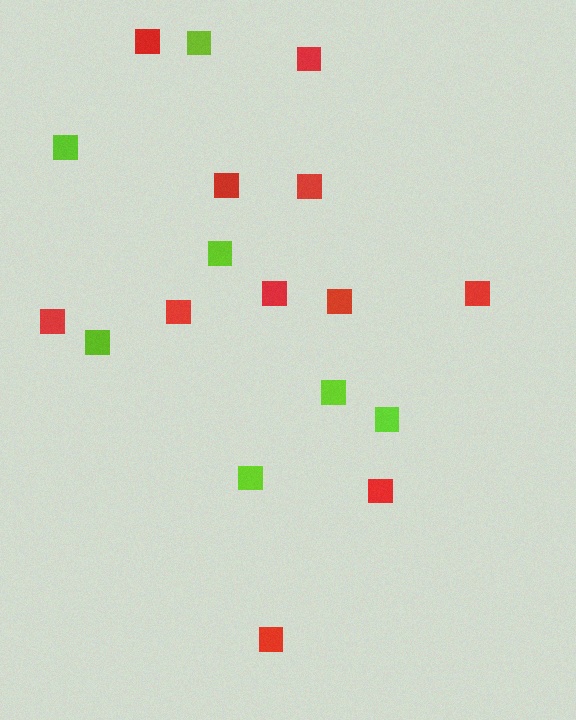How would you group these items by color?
There are 2 groups: one group of red squares (11) and one group of lime squares (7).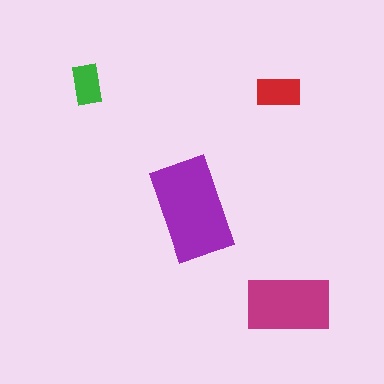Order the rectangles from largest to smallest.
the purple one, the magenta one, the red one, the green one.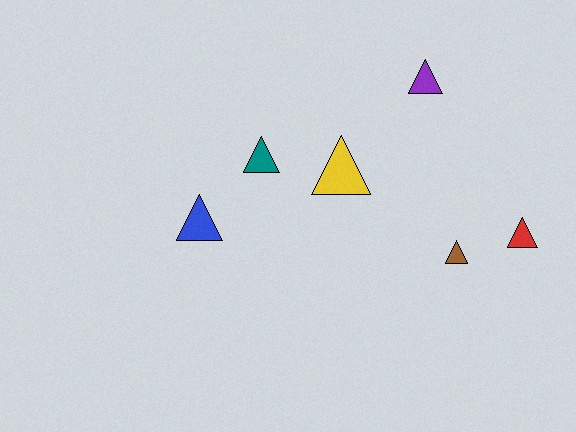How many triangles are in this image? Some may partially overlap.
There are 6 triangles.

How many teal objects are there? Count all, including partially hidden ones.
There is 1 teal object.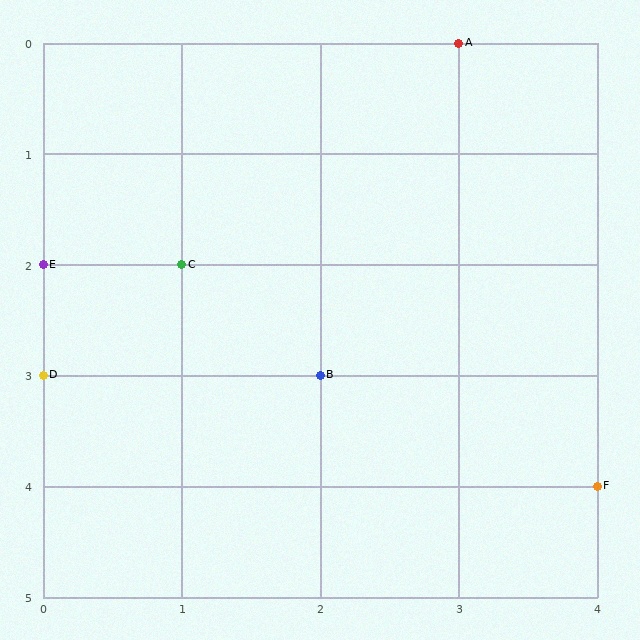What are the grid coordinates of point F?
Point F is at grid coordinates (4, 4).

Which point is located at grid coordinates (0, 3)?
Point D is at (0, 3).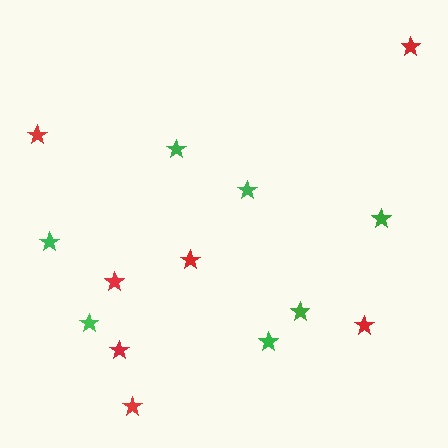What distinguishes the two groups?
There are 2 groups: one group of red stars (7) and one group of green stars (7).